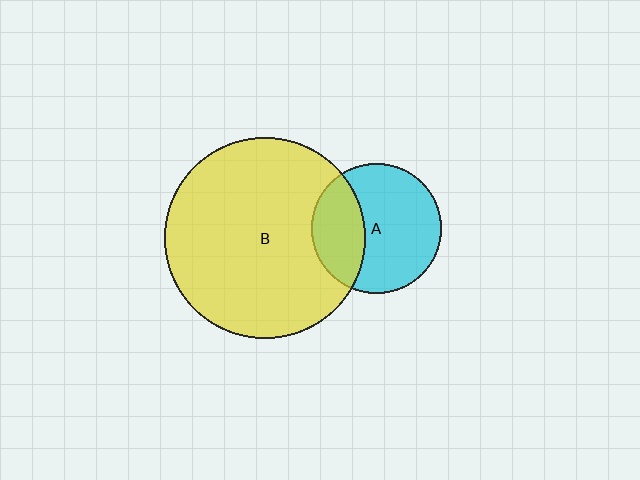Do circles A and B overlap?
Yes.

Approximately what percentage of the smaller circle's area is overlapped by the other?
Approximately 35%.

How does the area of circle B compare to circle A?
Approximately 2.4 times.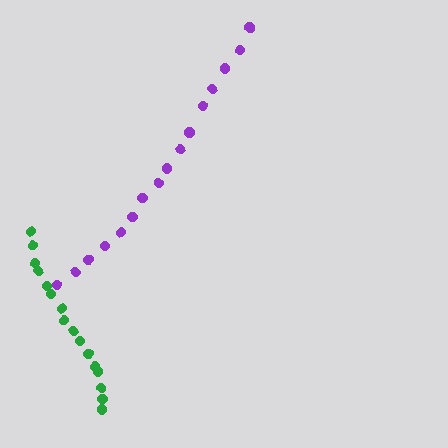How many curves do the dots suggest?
There are 2 distinct paths.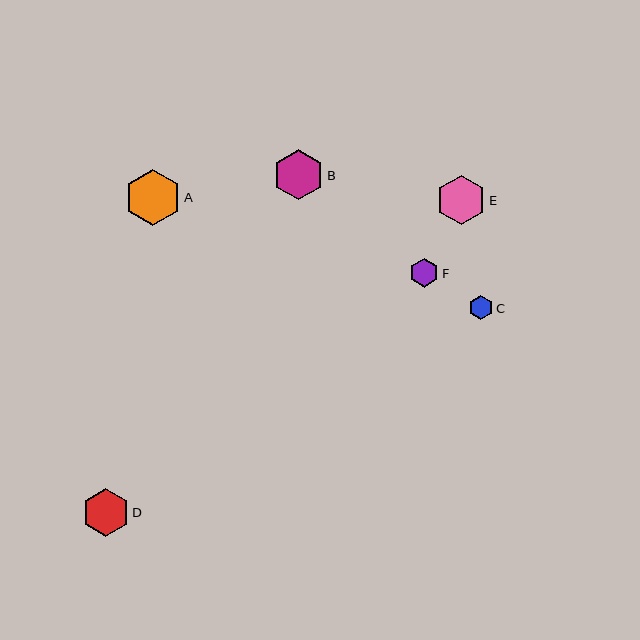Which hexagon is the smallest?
Hexagon C is the smallest with a size of approximately 24 pixels.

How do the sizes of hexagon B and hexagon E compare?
Hexagon B and hexagon E are approximately the same size.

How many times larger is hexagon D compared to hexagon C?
Hexagon D is approximately 2.0 times the size of hexagon C.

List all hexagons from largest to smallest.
From largest to smallest: A, B, E, D, F, C.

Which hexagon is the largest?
Hexagon A is the largest with a size of approximately 56 pixels.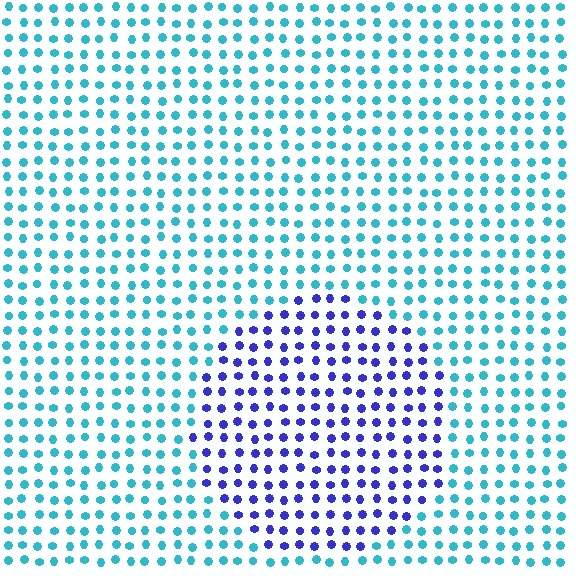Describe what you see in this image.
The image is filled with small cyan elements in a uniform arrangement. A circle-shaped region is visible where the elements are tinted to a slightly different hue, forming a subtle color boundary.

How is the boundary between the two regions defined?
The boundary is defined purely by a slight shift in hue (about 58 degrees). Spacing, size, and orientation are identical on both sides.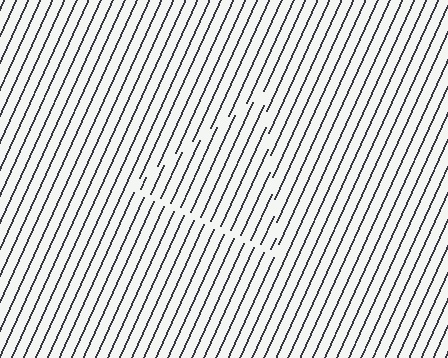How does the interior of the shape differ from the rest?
The interior of the shape contains the same grating, shifted by half a period — the contour is defined by the phase discontinuity where line-ends from the inner and outer gratings abut.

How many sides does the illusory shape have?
3 sides — the line-ends trace a triangle.